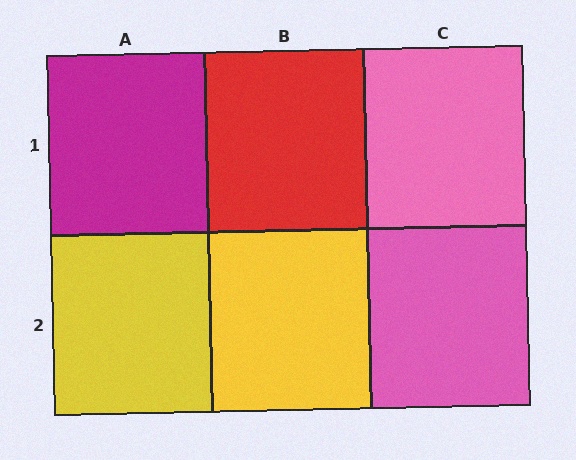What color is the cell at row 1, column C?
Pink.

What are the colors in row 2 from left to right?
Yellow, yellow, pink.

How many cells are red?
1 cell is red.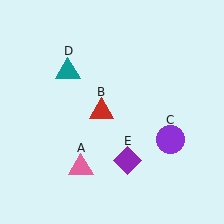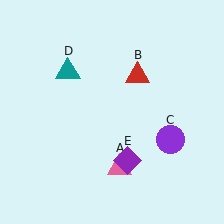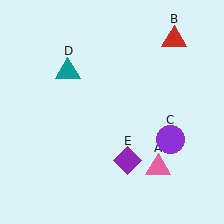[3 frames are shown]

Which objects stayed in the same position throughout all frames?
Purple circle (object C) and teal triangle (object D) and purple diamond (object E) remained stationary.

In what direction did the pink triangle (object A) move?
The pink triangle (object A) moved right.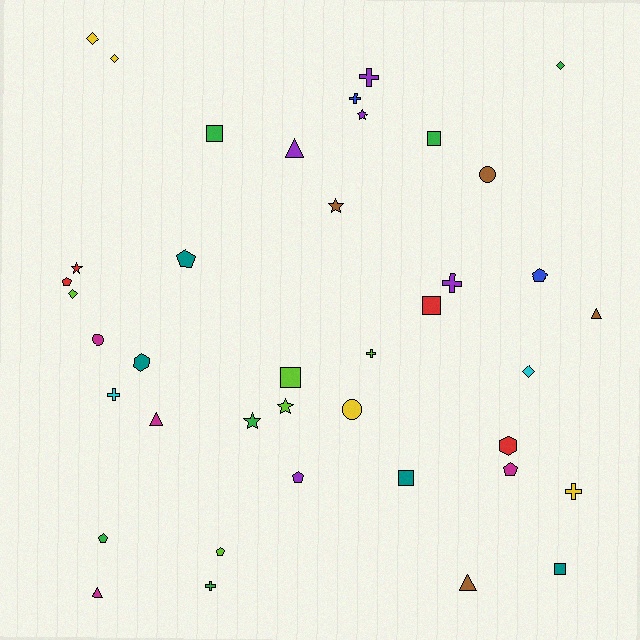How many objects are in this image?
There are 40 objects.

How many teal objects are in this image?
There are 4 teal objects.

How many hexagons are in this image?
There are 2 hexagons.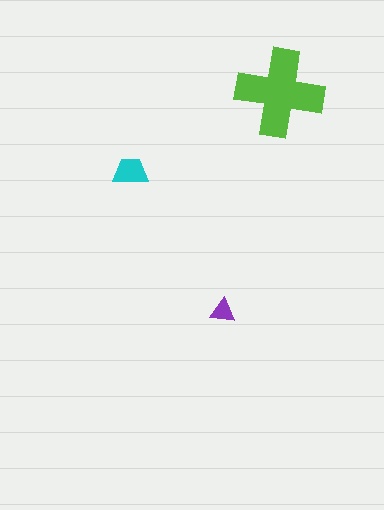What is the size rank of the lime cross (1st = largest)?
1st.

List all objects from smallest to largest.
The purple triangle, the cyan trapezoid, the lime cross.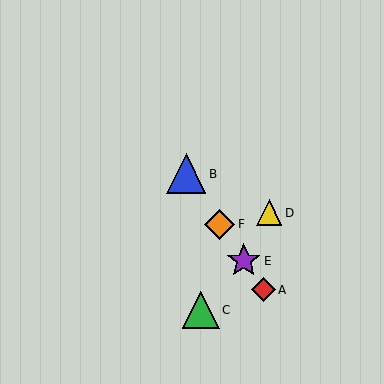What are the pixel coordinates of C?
Object C is at (201, 310).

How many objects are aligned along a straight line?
4 objects (A, B, E, F) are aligned along a straight line.